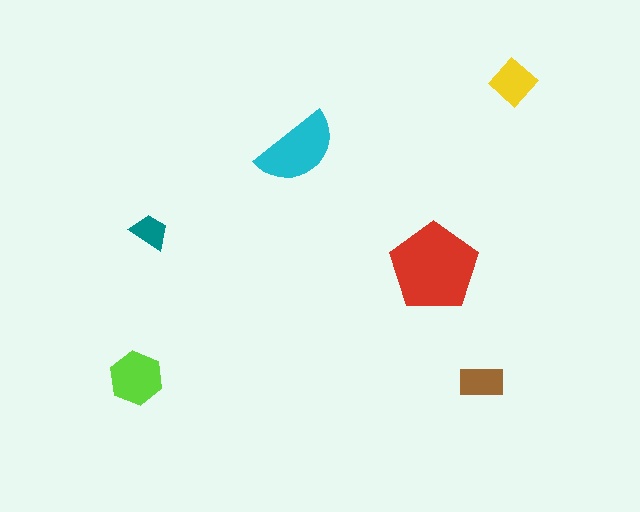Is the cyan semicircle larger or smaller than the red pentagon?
Smaller.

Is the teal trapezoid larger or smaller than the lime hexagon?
Smaller.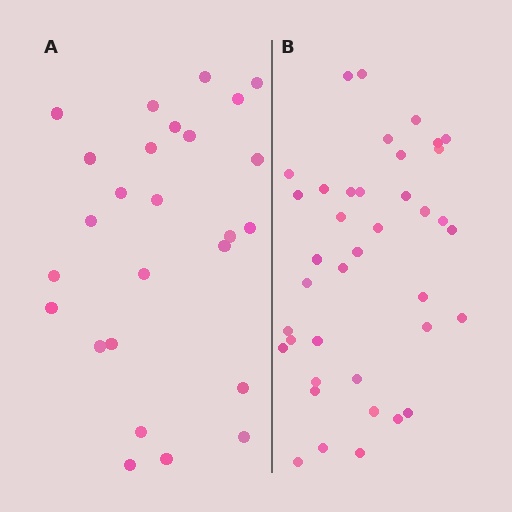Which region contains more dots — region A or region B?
Region B (the right region) has more dots.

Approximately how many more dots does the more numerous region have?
Region B has approximately 15 more dots than region A.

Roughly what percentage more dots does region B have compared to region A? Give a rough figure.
About 50% more.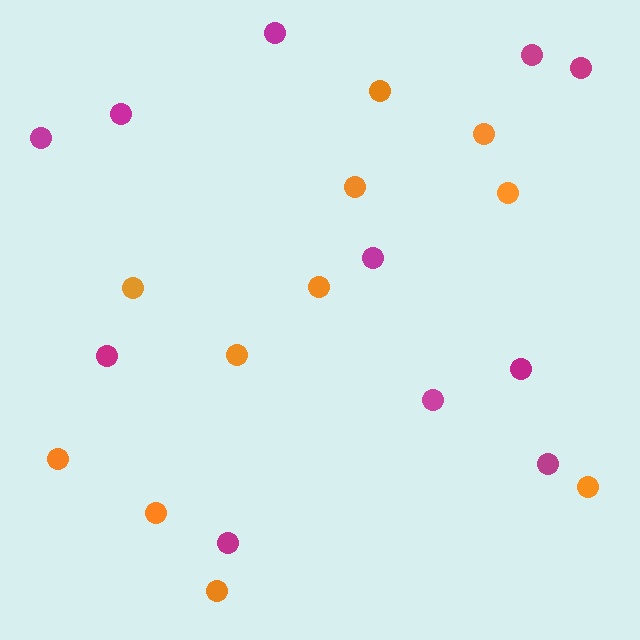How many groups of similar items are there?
There are 2 groups: one group of orange circles (11) and one group of magenta circles (11).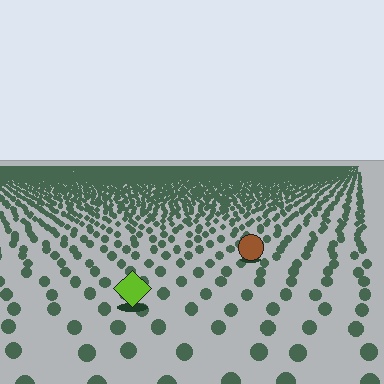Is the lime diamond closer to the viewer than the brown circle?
Yes. The lime diamond is closer — you can tell from the texture gradient: the ground texture is coarser near it.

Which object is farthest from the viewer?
The brown circle is farthest from the viewer. It appears smaller and the ground texture around it is denser.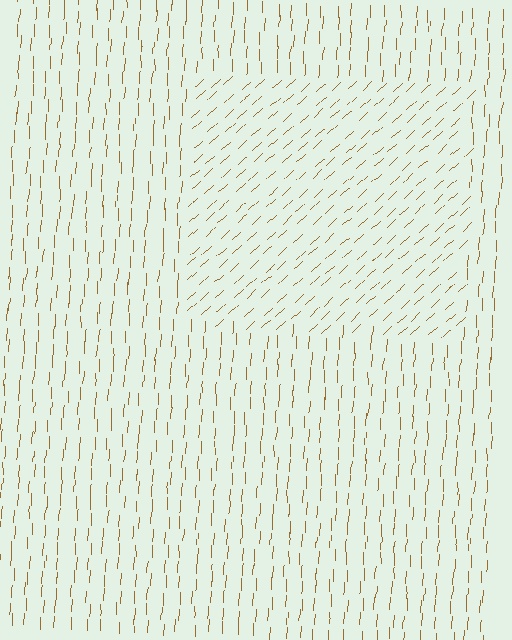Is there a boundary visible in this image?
Yes, there is a texture boundary formed by a change in line orientation.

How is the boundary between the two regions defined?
The boundary is defined purely by a change in line orientation (approximately 45 degrees difference). All lines are the same color and thickness.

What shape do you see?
I see a rectangle.